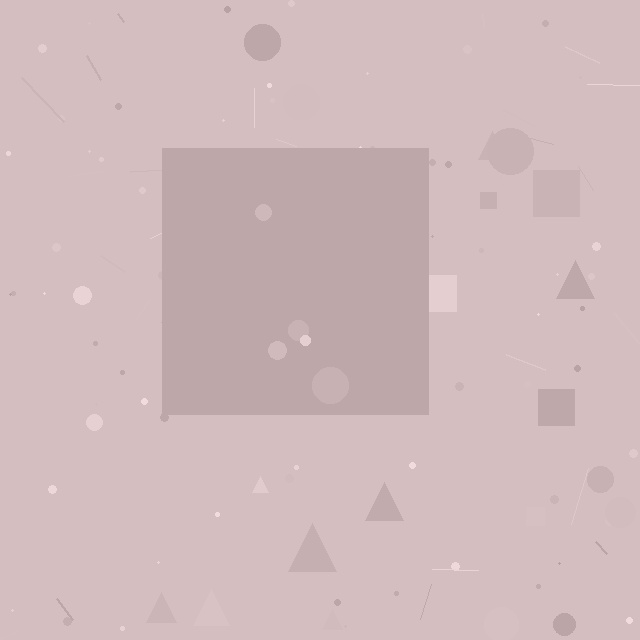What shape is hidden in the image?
A square is hidden in the image.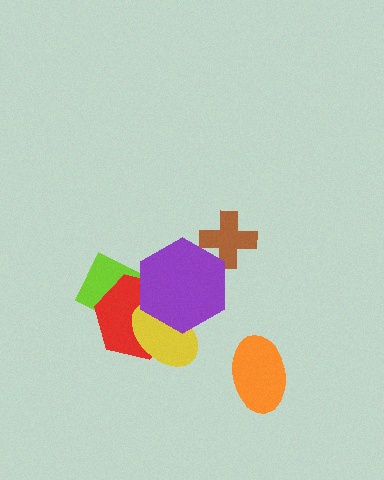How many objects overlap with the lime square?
1 object overlaps with the lime square.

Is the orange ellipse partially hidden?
No, no other shape covers it.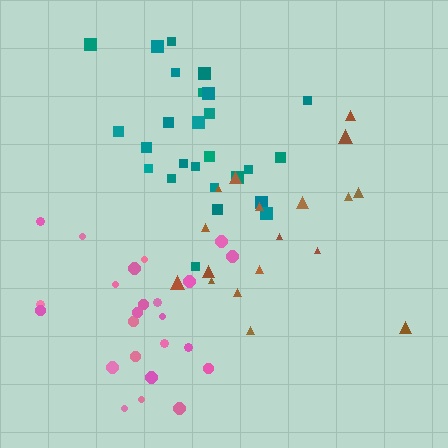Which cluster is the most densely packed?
Teal.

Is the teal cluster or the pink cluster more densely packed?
Teal.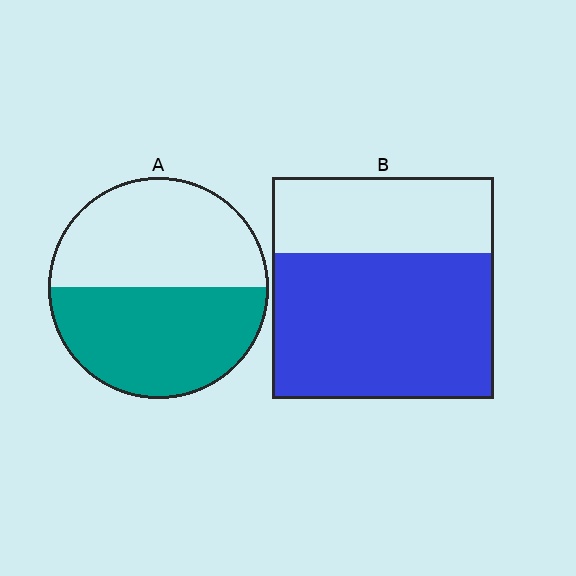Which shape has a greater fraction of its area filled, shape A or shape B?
Shape B.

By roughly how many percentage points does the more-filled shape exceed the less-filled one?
By roughly 15 percentage points (B over A).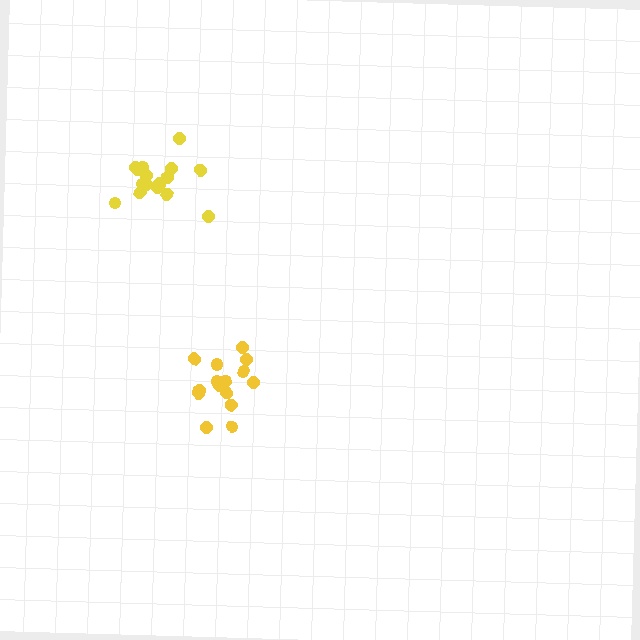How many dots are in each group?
Group 1: 15 dots, Group 2: 17 dots (32 total).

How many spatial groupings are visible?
There are 2 spatial groupings.